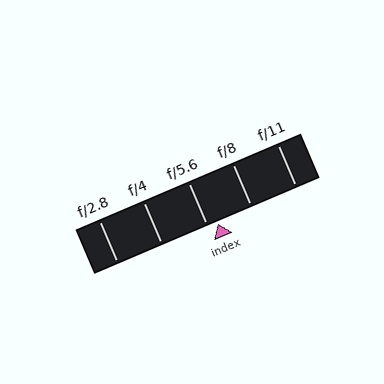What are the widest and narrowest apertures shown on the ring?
The widest aperture shown is f/2.8 and the narrowest is f/11.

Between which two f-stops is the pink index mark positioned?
The index mark is between f/5.6 and f/8.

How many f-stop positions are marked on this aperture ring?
There are 5 f-stop positions marked.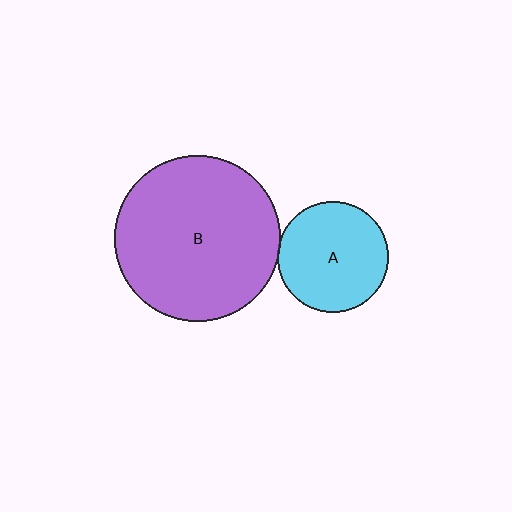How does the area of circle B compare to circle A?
Approximately 2.3 times.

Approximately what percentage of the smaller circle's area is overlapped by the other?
Approximately 5%.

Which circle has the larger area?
Circle B (purple).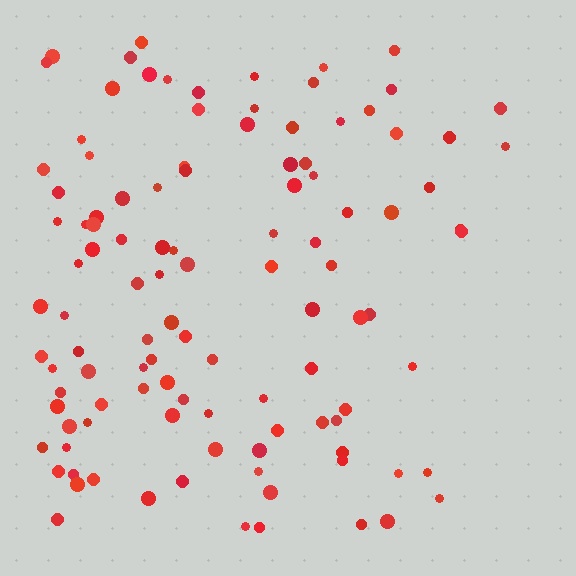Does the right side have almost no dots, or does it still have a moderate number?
Still a moderate number, just noticeably fewer than the left.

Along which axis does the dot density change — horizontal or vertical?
Horizontal.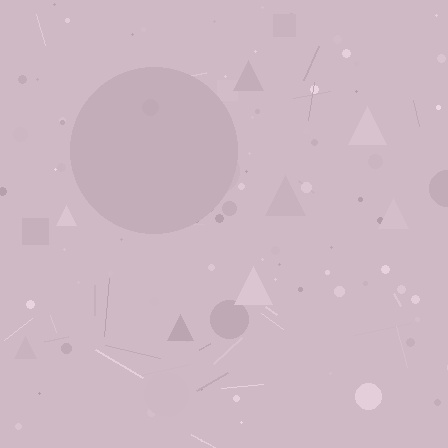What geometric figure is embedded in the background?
A circle is embedded in the background.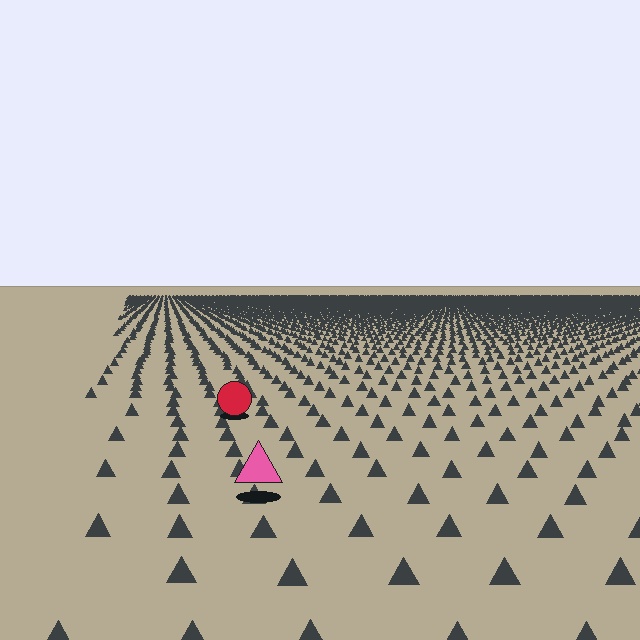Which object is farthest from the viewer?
The red circle is farthest from the viewer. It appears smaller and the ground texture around it is denser.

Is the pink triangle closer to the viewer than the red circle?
Yes. The pink triangle is closer — you can tell from the texture gradient: the ground texture is coarser near it.